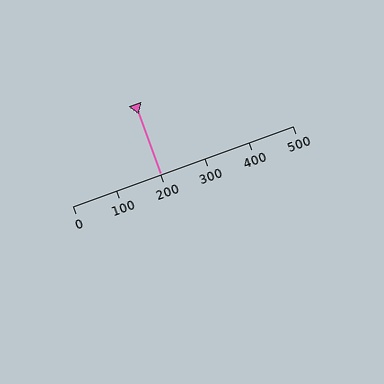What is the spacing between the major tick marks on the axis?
The major ticks are spaced 100 apart.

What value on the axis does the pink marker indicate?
The marker indicates approximately 200.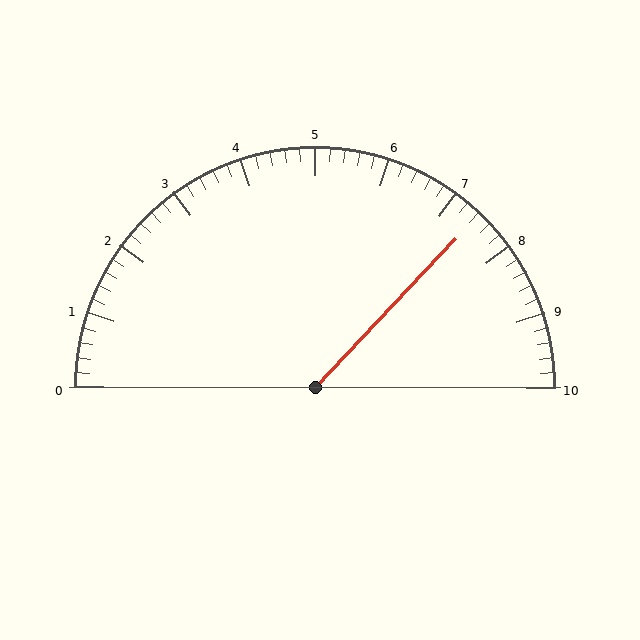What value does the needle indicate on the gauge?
The needle indicates approximately 7.4.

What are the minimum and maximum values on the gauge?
The gauge ranges from 0 to 10.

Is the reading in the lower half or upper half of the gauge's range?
The reading is in the upper half of the range (0 to 10).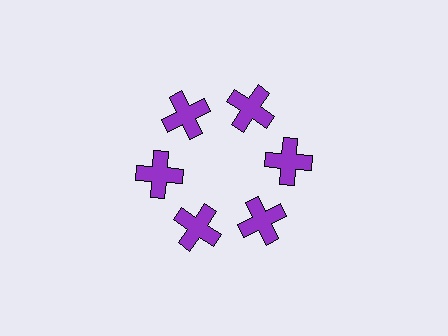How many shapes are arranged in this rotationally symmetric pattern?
There are 6 shapes, arranged in 6 groups of 1.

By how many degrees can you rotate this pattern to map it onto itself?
The pattern maps onto itself every 60 degrees of rotation.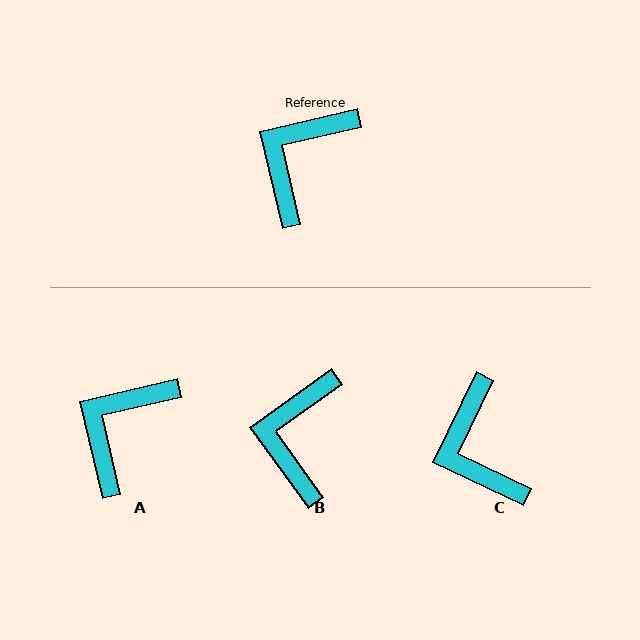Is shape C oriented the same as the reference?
No, it is off by about 51 degrees.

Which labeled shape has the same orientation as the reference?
A.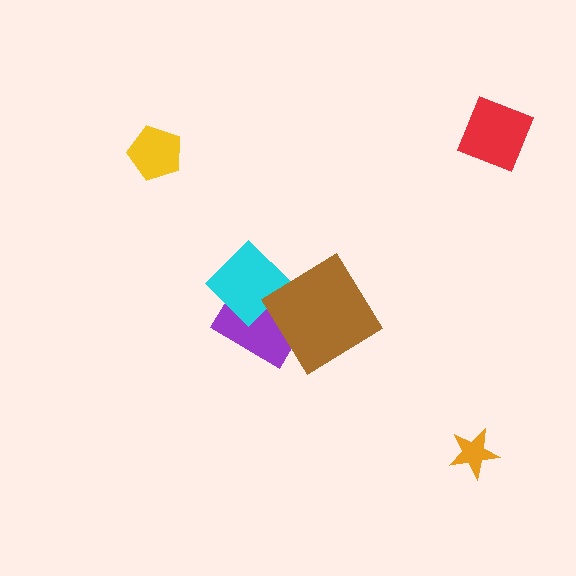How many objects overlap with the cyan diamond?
1 object overlaps with the cyan diamond.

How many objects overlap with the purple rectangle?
2 objects overlap with the purple rectangle.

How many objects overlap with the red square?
0 objects overlap with the red square.